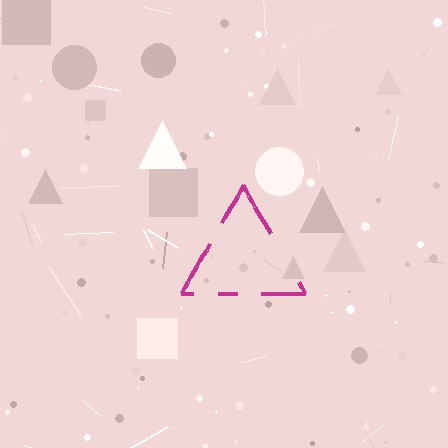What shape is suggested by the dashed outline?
The dashed outline suggests a triangle.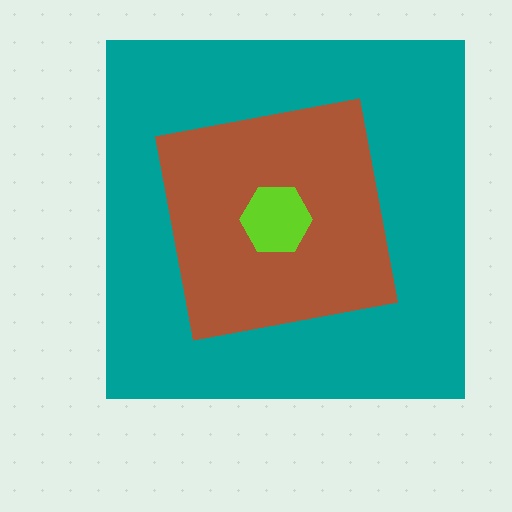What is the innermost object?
The lime hexagon.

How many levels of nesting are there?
3.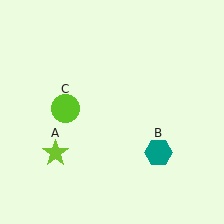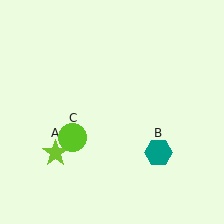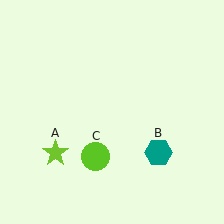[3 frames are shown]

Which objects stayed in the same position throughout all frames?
Lime star (object A) and teal hexagon (object B) remained stationary.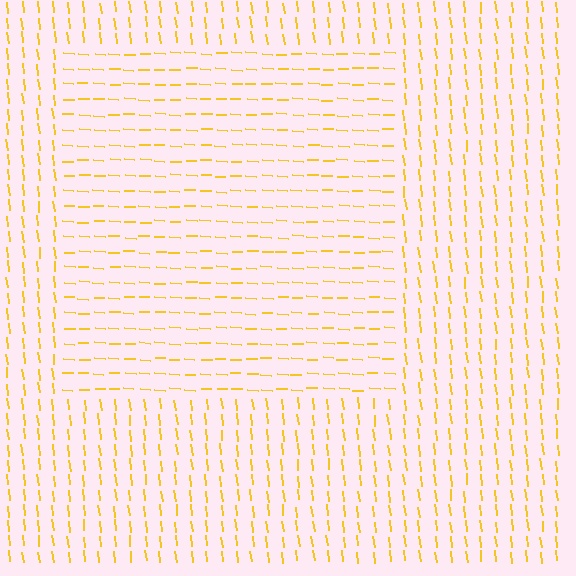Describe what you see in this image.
The image is filled with small yellow line segments. A rectangle region in the image has lines oriented differently from the surrounding lines, creating a visible texture boundary.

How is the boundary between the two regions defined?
The boundary is defined purely by a change in line orientation (approximately 80 degrees difference). All lines are the same color and thickness.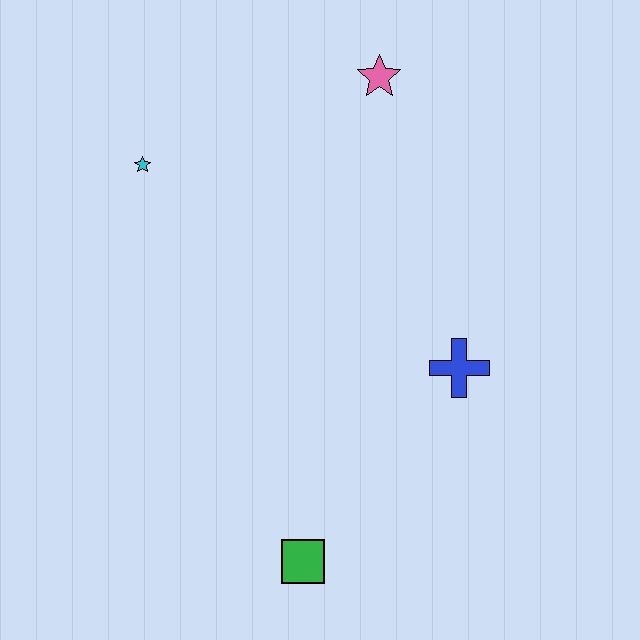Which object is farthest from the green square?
The pink star is farthest from the green square.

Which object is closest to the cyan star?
The pink star is closest to the cyan star.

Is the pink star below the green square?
No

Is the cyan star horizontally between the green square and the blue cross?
No